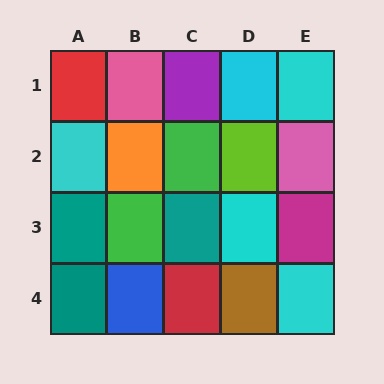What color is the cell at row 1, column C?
Purple.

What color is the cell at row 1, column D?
Cyan.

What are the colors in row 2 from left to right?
Cyan, orange, green, lime, pink.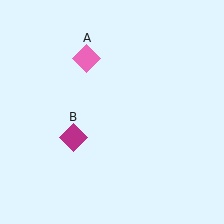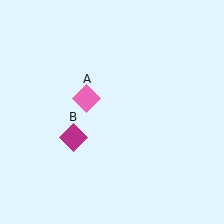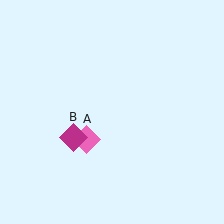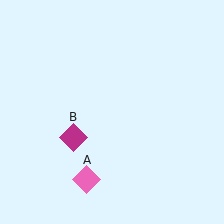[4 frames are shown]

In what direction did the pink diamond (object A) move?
The pink diamond (object A) moved down.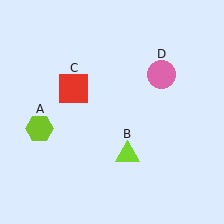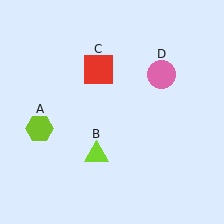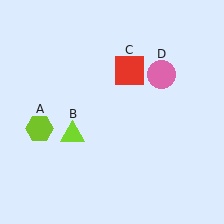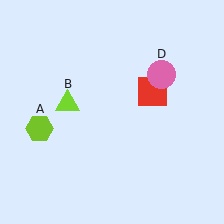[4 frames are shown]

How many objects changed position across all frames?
2 objects changed position: lime triangle (object B), red square (object C).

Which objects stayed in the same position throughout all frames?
Lime hexagon (object A) and pink circle (object D) remained stationary.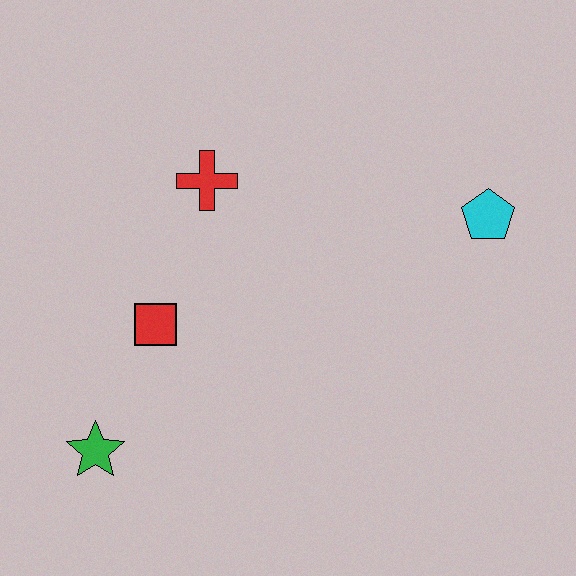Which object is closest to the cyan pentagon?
The red cross is closest to the cyan pentagon.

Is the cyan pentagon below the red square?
No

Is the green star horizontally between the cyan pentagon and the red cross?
No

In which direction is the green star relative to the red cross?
The green star is below the red cross.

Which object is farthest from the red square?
The cyan pentagon is farthest from the red square.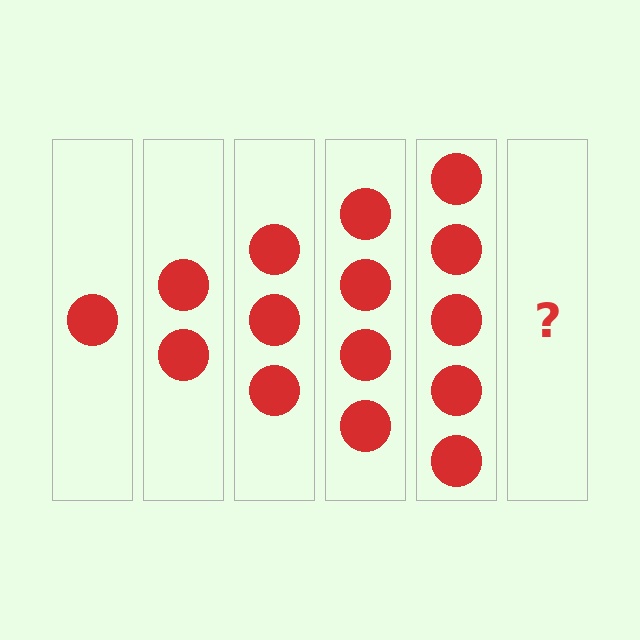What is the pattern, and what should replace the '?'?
The pattern is that each step adds one more circle. The '?' should be 6 circles.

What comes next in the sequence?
The next element should be 6 circles.